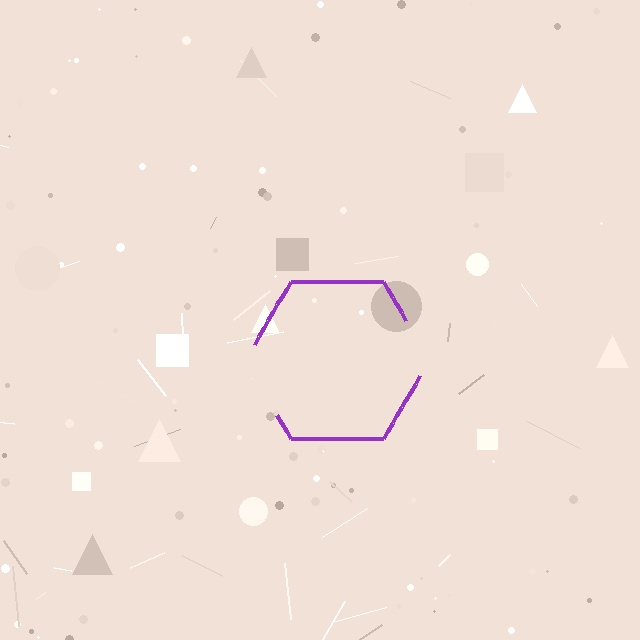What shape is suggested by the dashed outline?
The dashed outline suggests a hexagon.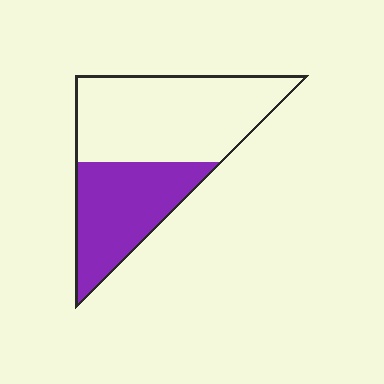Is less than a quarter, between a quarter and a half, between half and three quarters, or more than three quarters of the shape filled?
Between a quarter and a half.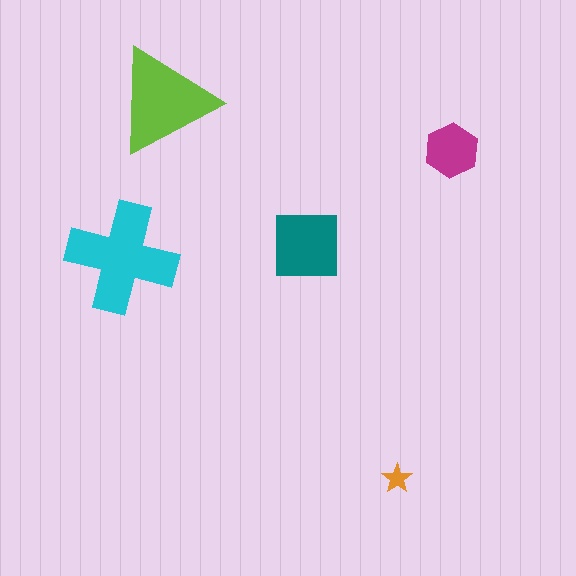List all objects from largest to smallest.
The cyan cross, the lime triangle, the teal square, the magenta hexagon, the orange star.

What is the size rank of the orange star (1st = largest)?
5th.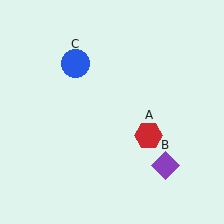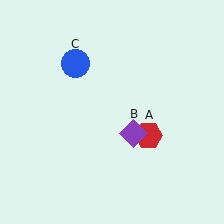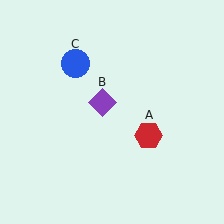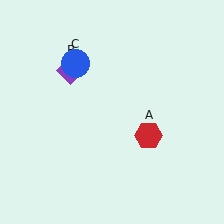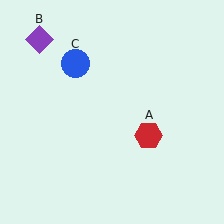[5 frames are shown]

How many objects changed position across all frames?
1 object changed position: purple diamond (object B).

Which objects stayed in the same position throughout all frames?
Red hexagon (object A) and blue circle (object C) remained stationary.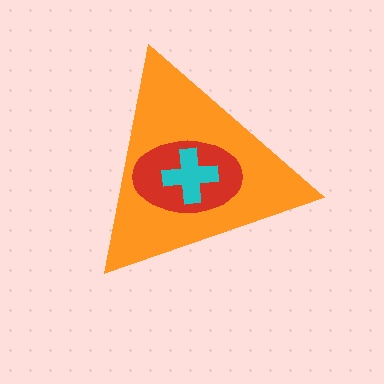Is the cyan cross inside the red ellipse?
Yes.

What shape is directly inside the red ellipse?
The cyan cross.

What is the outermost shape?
The orange triangle.